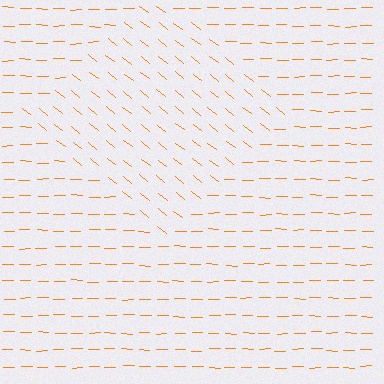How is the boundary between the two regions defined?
The boundary is defined purely by a change in line orientation (approximately 38 degrees difference). All lines are the same color and thickness.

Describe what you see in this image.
The image is filled with small orange line segments. A diamond region in the image has lines oriented differently from the surrounding lines, creating a visible texture boundary.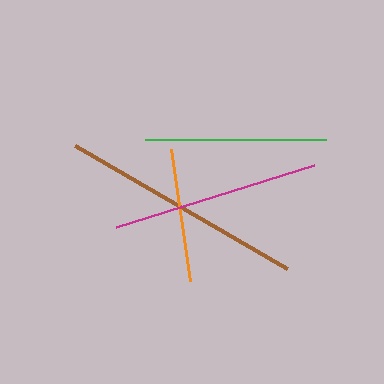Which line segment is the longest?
The brown line is the longest at approximately 245 pixels.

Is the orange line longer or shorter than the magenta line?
The magenta line is longer than the orange line.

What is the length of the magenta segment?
The magenta segment is approximately 208 pixels long.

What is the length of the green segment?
The green segment is approximately 181 pixels long.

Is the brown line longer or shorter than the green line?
The brown line is longer than the green line.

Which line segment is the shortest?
The orange line is the shortest at approximately 133 pixels.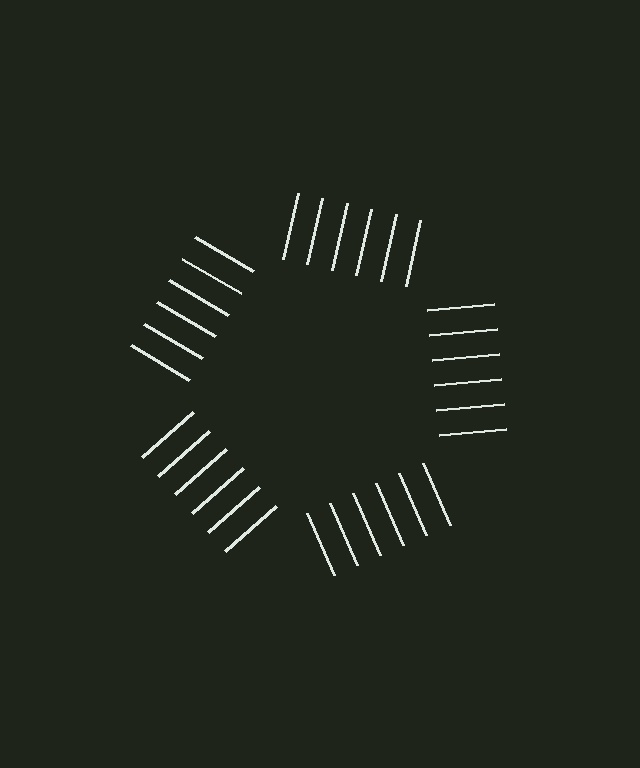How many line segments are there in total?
30 — 6 along each of the 5 edges.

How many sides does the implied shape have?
5 sides — the line-ends trace a pentagon.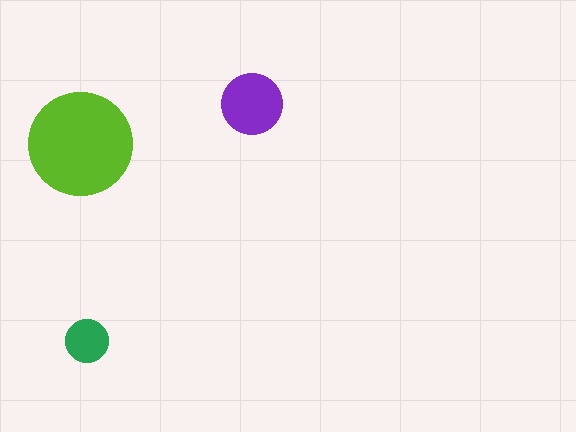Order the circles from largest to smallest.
the lime one, the purple one, the green one.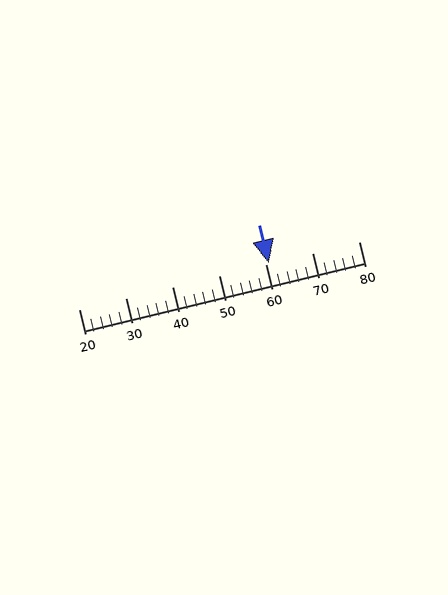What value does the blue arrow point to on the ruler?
The blue arrow points to approximately 61.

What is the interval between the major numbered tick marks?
The major tick marks are spaced 10 units apart.